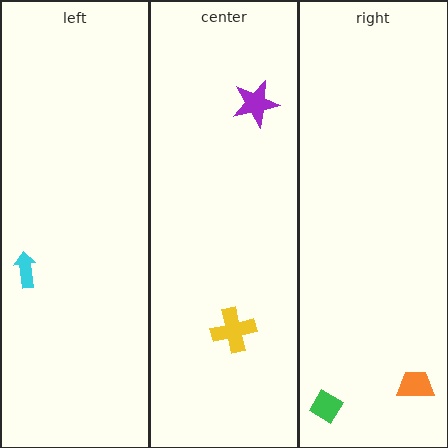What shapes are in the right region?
The orange trapezoid, the green diamond.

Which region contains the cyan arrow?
The left region.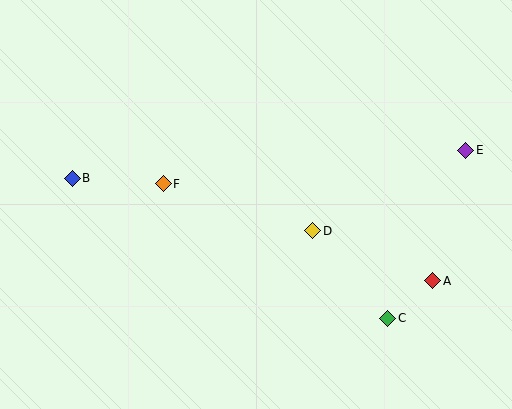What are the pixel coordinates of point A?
Point A is at (433, 281).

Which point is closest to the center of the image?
Point D at (313, 231) is closest to the center.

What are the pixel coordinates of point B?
Point B is at (72, 178).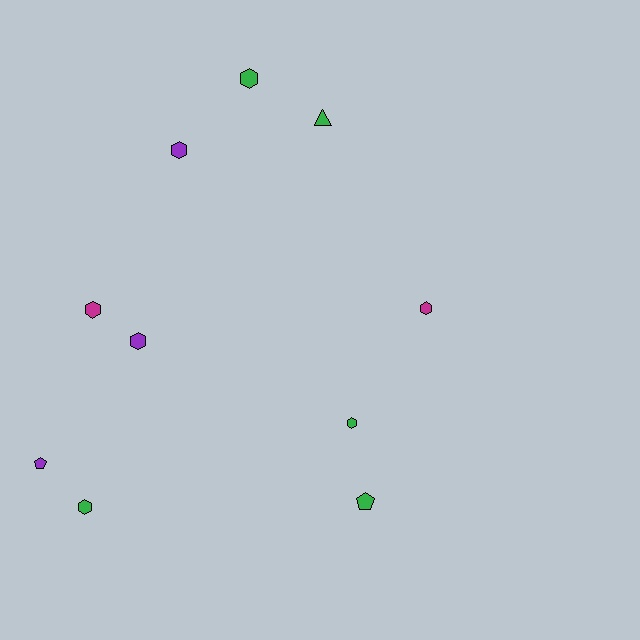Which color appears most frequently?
Green, with 5 objects.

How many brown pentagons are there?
There are no brown pentagons.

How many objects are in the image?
There are 10 objects.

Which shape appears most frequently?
Hexagon, with 7 objects.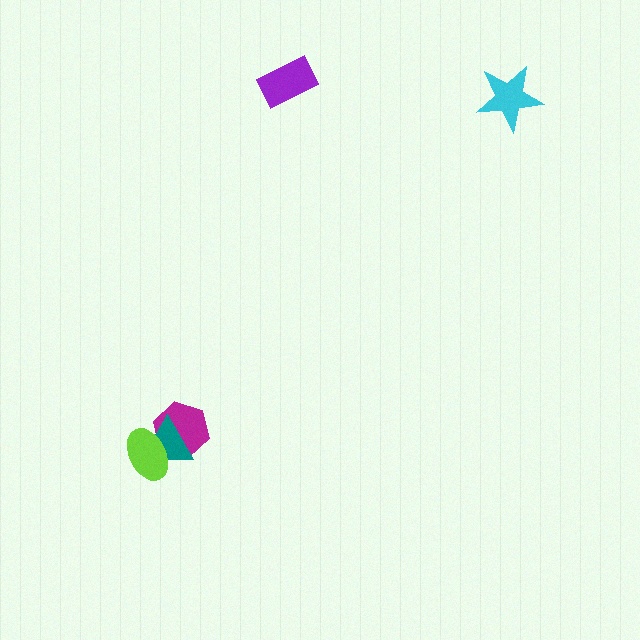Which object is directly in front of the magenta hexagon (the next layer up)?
The teal triangle is directly in front of the magenta hexagon.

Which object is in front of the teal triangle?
The lime ellipse is in front of the teal triangle.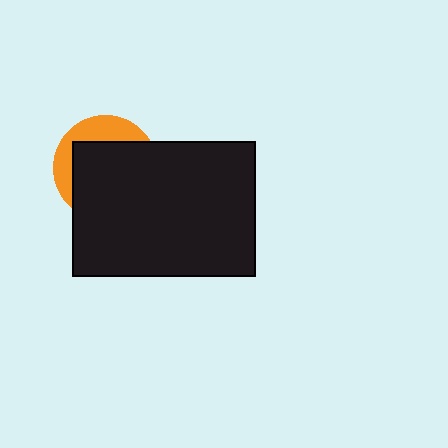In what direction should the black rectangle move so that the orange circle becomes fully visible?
The black rectangle should move toward the lower-right. That is the shortest direction to clear the overlap and leave the orange circle fully visible.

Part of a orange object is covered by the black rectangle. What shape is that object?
It is a circle.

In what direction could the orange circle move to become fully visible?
The orange circle could move toward the upper-left. That would shift it out from behind the black rectangle entirely.